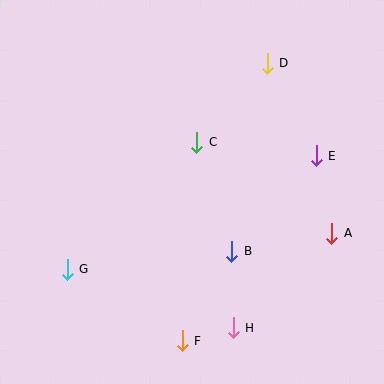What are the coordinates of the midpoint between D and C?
The midpoint between D and C is at (232, 103).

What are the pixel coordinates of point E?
Point E is at (316, 156).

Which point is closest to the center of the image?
Point C at (197, 142) is closest to the center.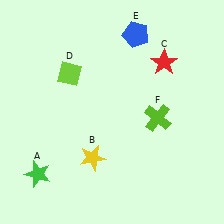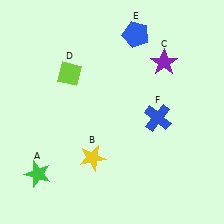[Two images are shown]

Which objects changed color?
C changed from red to purple. F changed from lime to blue.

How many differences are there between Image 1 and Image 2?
There are 2 differences between the two images.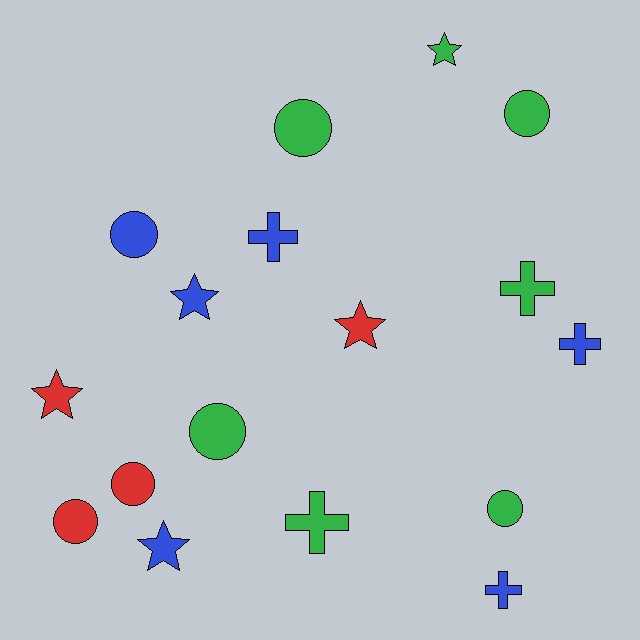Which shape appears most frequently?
Circle, with 7 objects.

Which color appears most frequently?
Green, with 7 objects.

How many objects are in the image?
There are 17 objects.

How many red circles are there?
There are 2 red circles.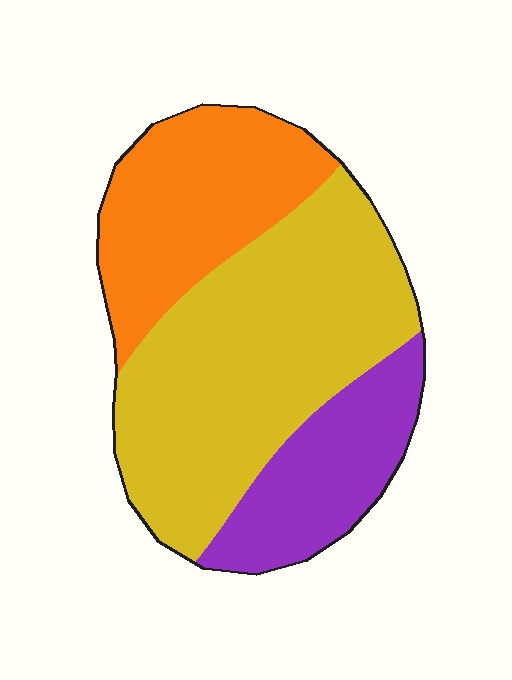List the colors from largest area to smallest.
From largest to smallest: yellow, orange, purple.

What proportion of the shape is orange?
Orange covers roughly 30% of the shape.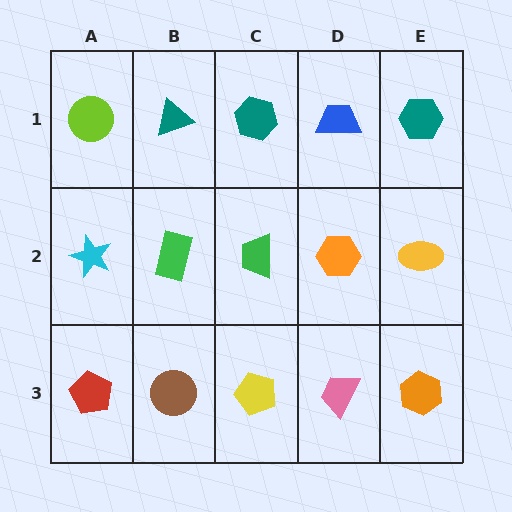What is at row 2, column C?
A green trapezoid.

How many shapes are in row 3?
5 shapes.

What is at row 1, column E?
A teal hexagon.